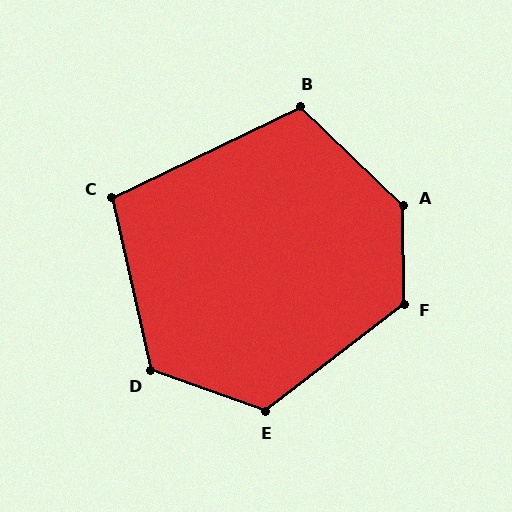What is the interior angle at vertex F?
Approximately 127 degrees (obtuse).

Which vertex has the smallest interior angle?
C, at approximately 103 degrees.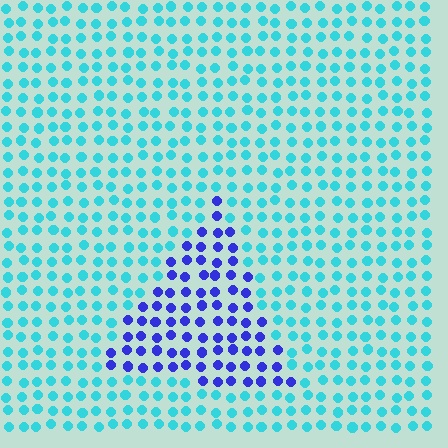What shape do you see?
I see a triangle.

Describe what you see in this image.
The image is filled with small cyan elements in a uniform arrangement. A triangle-shaped region is visible where the elements are tinted to a slightly different hue, forming a subtle color boundary.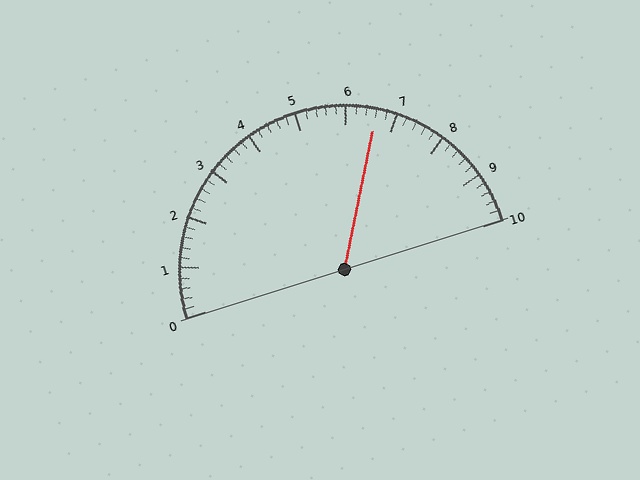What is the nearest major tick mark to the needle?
The nearest major tick mark is 7.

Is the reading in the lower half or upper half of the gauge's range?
The reading is in the upper half of the range (0 to 10).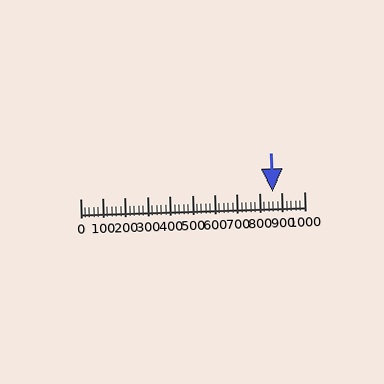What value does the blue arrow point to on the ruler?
The blue arrow points to approximately 860.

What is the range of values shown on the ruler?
The ruler shows values from 0 to 1000.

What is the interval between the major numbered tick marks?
The major tick marks are spaced 100 units apart.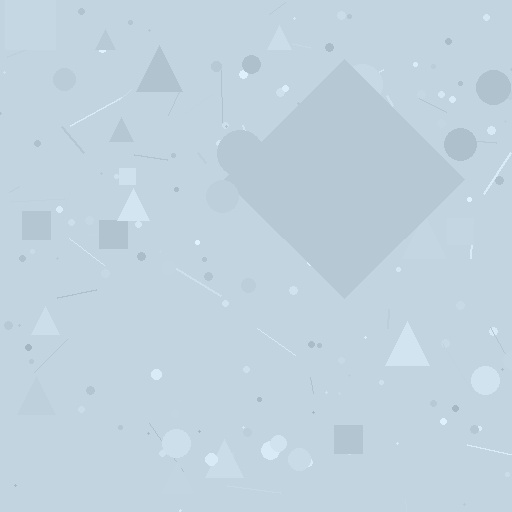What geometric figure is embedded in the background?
A diamond is embedded in the background.